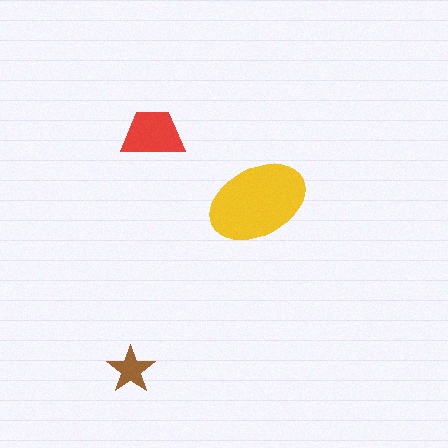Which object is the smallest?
The brown star.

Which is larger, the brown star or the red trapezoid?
The red trapezoid.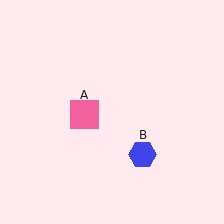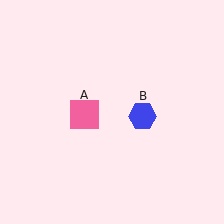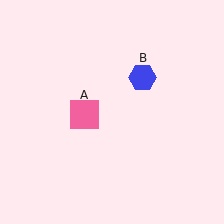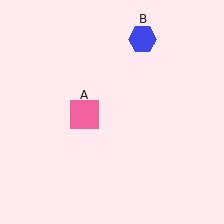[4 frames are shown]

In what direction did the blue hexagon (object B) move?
The blue hexagon (object B) moved up.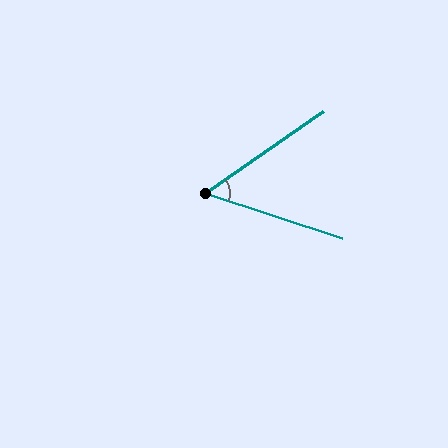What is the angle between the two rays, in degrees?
Approximately 53 degrees.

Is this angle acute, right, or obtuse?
It is acute.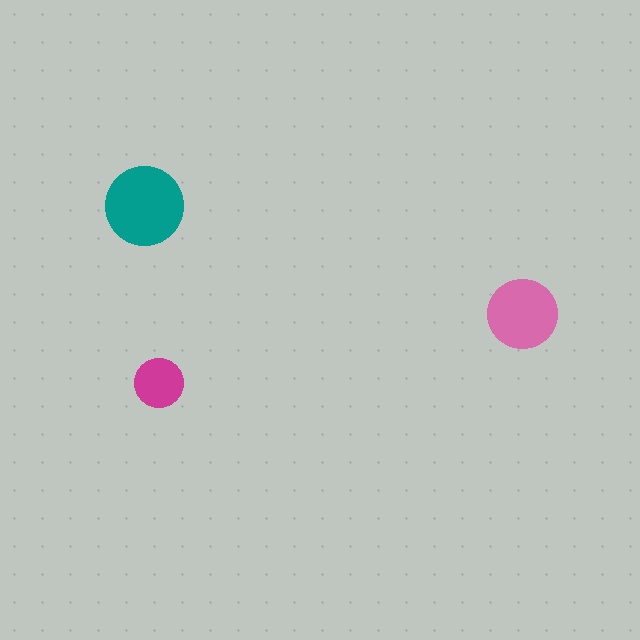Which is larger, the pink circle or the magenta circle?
The pink one.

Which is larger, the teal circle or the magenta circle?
The teal one.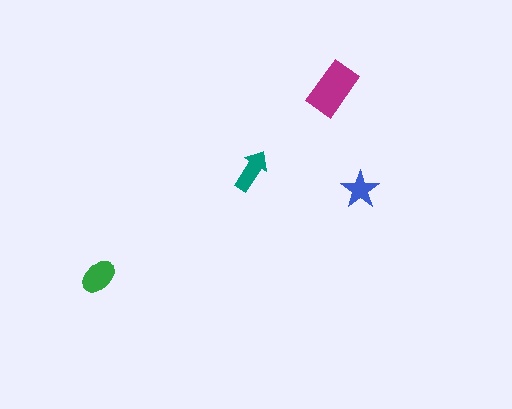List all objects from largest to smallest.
The magenta rectangle, the green ellipse, the teal arrow, the blue star.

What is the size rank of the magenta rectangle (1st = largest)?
1st.